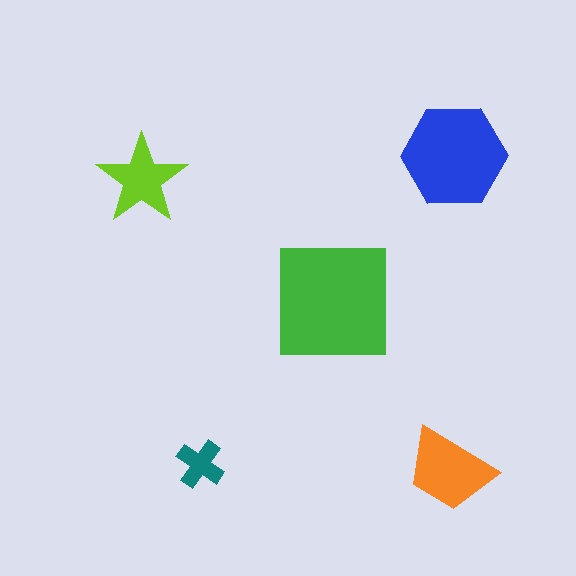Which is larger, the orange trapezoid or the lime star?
The orange trapezoid.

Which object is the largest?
The green square.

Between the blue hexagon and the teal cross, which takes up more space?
The blue hexagon.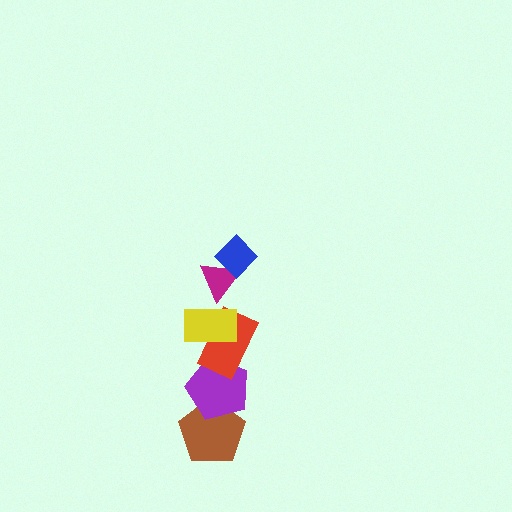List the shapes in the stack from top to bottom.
From top to bottom: the blue diamond, the magenta triangle, the yellow rectangle, the red rectangle, the purple pentagon, the brown pentagon.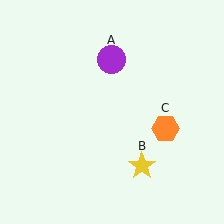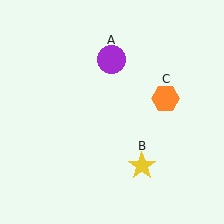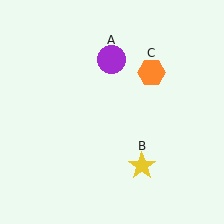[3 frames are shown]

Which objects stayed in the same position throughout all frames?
Purple circle (object A) and yellow star (object B) remained stationary.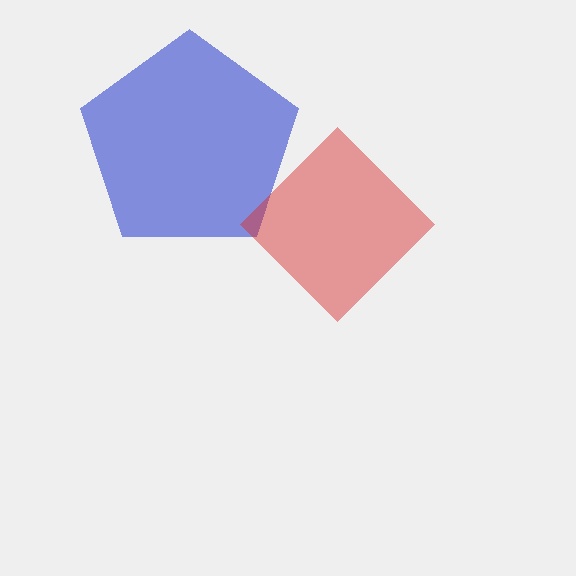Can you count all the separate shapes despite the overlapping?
Yes, there are 2 separate shapes.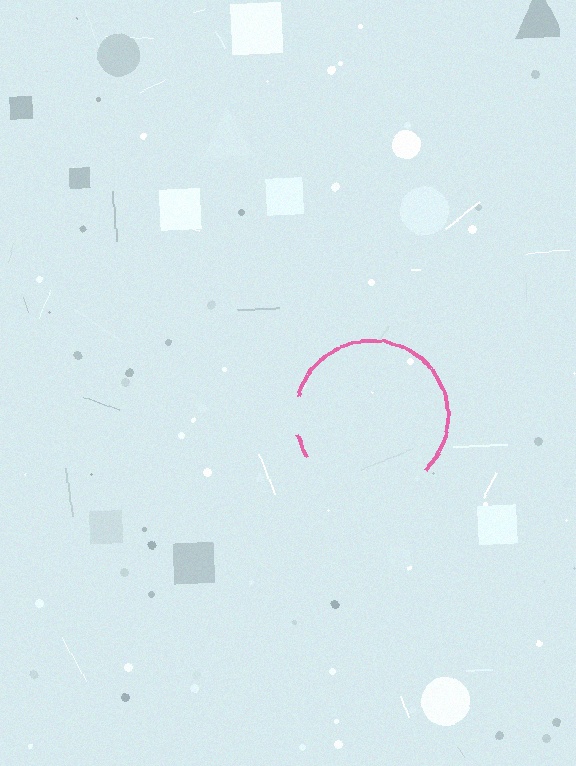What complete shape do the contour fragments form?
The contour fragments form a circle.